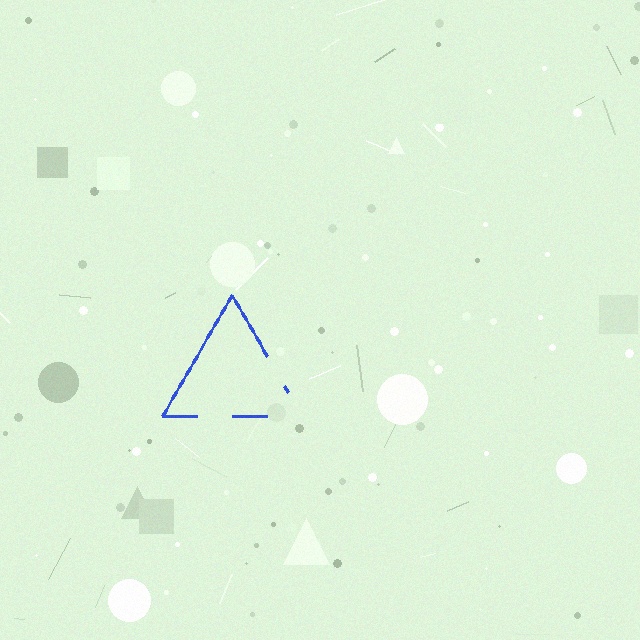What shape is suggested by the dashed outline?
The dashed outline suggests a triangle.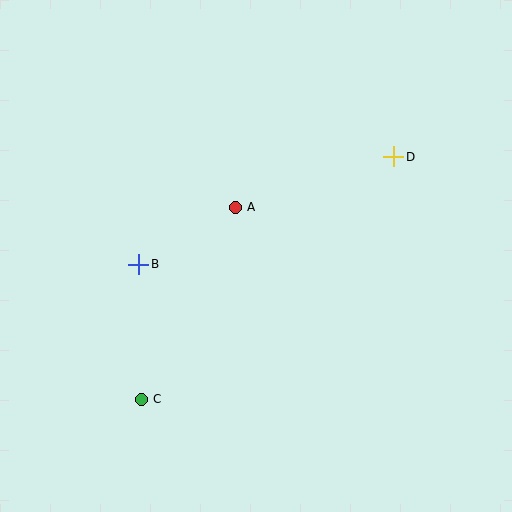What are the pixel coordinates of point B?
Point B is at (139, 264).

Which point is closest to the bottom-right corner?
Point D is closest to the bottom-right corner.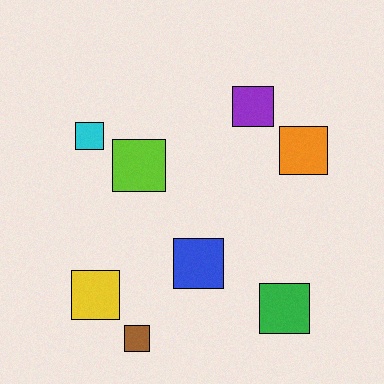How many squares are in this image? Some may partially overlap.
There are 8 squares.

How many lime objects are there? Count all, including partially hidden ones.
There is 1 lime object.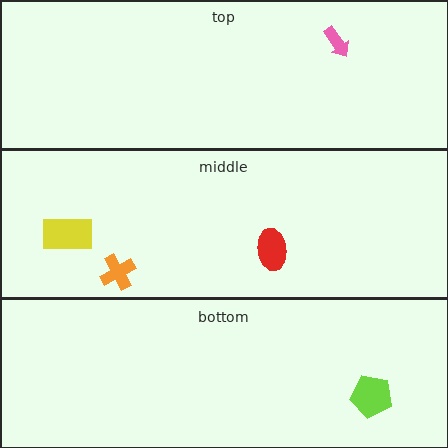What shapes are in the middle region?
The orange cross, the red ellipse, the yellow rectangle.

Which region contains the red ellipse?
The middle region.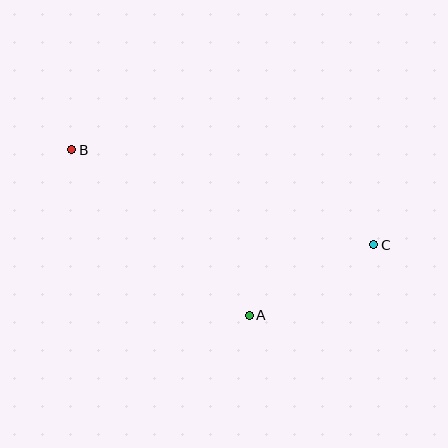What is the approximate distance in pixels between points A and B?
The distance between A and B is approximately 243 pixels.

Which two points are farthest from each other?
Points B and C are farthest from each other.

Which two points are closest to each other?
Points A and C are closest to each other.